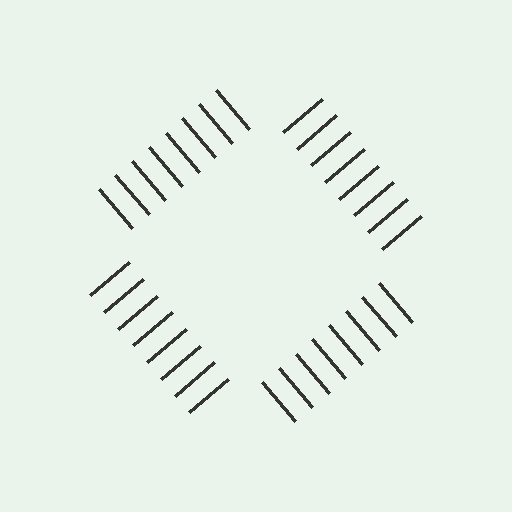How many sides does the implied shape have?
4 sides — the line-ends trace a square.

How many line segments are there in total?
32 — 8 along each of the 4 edges.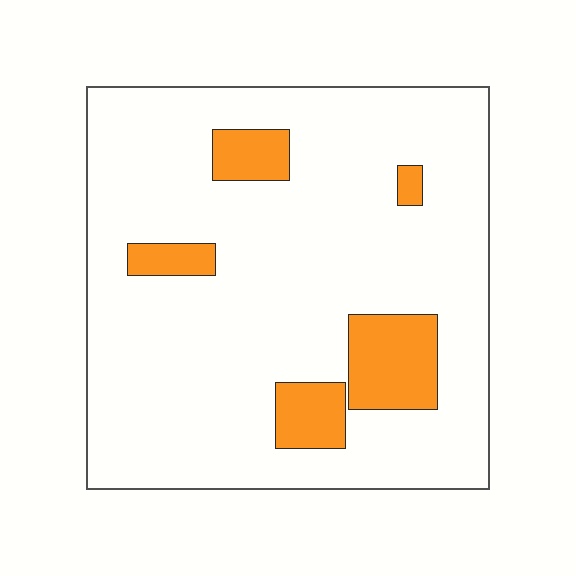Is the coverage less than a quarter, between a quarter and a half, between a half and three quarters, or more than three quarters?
Less than a quarter.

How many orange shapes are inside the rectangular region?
5.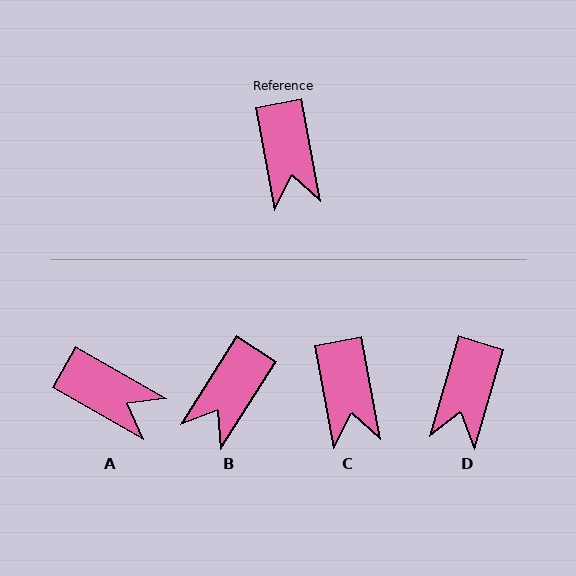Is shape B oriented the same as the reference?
No, it is off by about 43 degrees.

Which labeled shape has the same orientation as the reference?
C.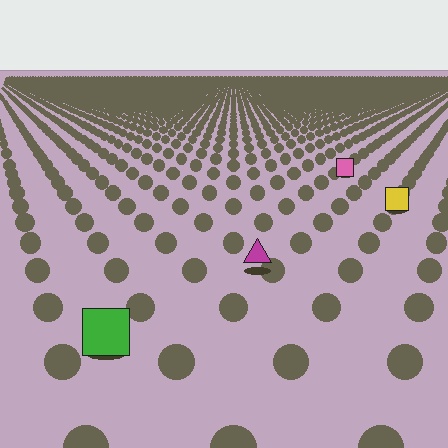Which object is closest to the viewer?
The green square is closest. The texture marks near it are larger and more spread out.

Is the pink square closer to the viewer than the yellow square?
No. The yellow square is closer — you can tell from the texture gradient: the ground texture is coarser near it.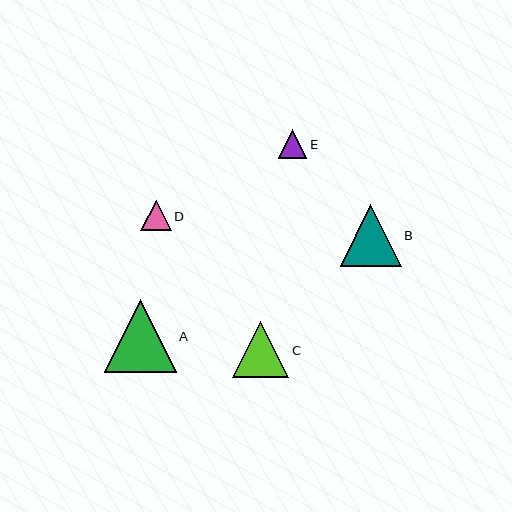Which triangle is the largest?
Triangle A is the largest with a size of approximately 72 pixels.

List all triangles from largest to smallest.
From largest to smallest: A, B, C, D, E.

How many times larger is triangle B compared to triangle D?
Triangle B is approximately 2.0 times the size of triangle D.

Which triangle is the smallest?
Triangle E is the smallest with a size of approximately 28 pixels.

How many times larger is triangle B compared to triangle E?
Triangle B is approximately 2.2 times the size of triangle E.